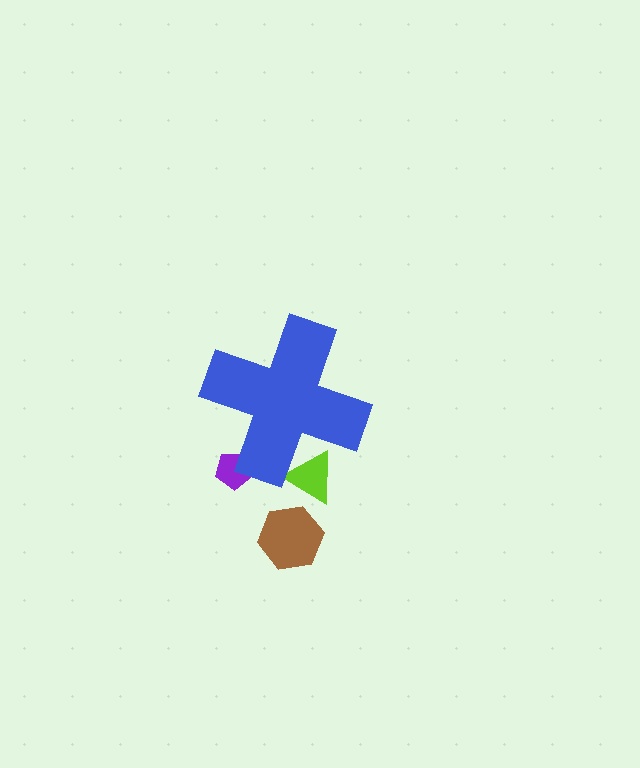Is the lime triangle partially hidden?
Yes, the lime triangle is partially hidden behind the blue cross.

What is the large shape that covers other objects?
A blue cross.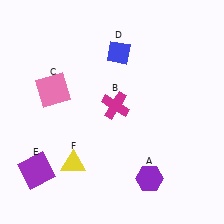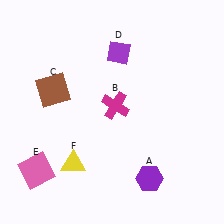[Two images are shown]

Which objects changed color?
C changed from pink to brown. D changed from blue to purple. E changed from purple to pink.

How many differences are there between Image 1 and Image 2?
There are 3 differences between the two images.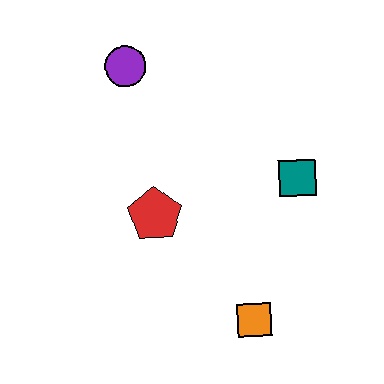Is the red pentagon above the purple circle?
No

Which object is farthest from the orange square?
The purple circle is farthest from the orange square.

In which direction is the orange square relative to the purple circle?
The orange square is below the purple circle.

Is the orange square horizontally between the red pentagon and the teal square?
Yes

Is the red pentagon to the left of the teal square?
Yes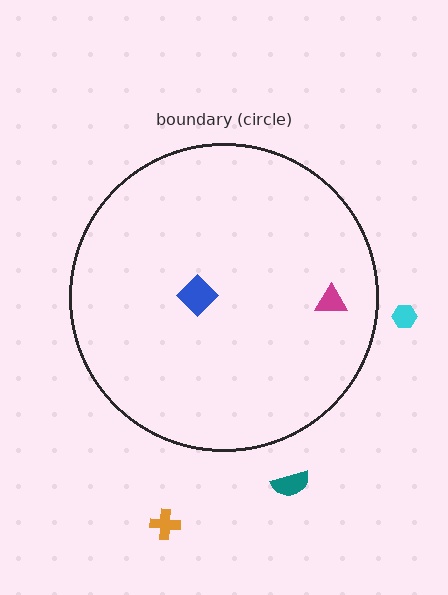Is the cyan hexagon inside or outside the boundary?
Outside.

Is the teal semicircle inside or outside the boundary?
Outside.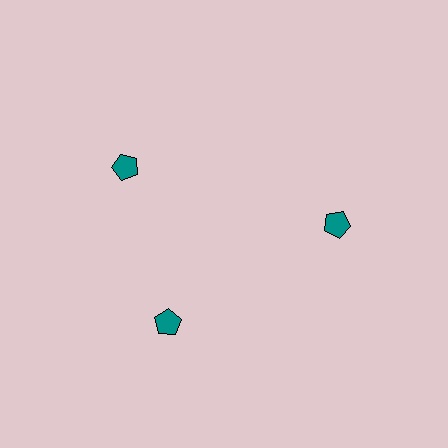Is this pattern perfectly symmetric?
No. The 3 teal pentagons are arranged in a ring, but one element near the 11 o'clock position is rotated out of alignment along the ring, breaking the 3-fold rotational symmetry.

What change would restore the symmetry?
The symmetry would be restored by rotating it back into even spacing with its neighbors so that all 3 pentagons sit at equal angles and equal distance from the center.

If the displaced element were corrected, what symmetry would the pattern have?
It would have 3-fold rotational symmetry — the pattern would map onto itself every 120 degrees.